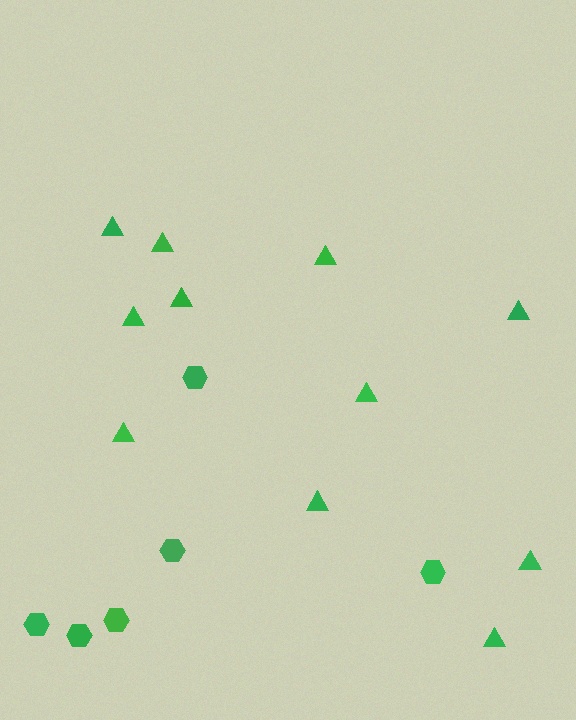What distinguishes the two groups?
There are 2 groups: one group of triangles (11) and one group of hexagons (6).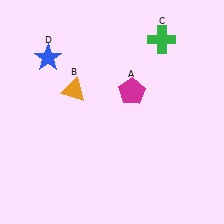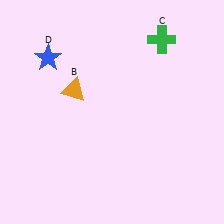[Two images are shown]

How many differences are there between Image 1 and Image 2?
There is 1 difference between the two images.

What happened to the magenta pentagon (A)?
The magenta pentagon (A) was removed in Image 2. It was in the top-right area of Image 1.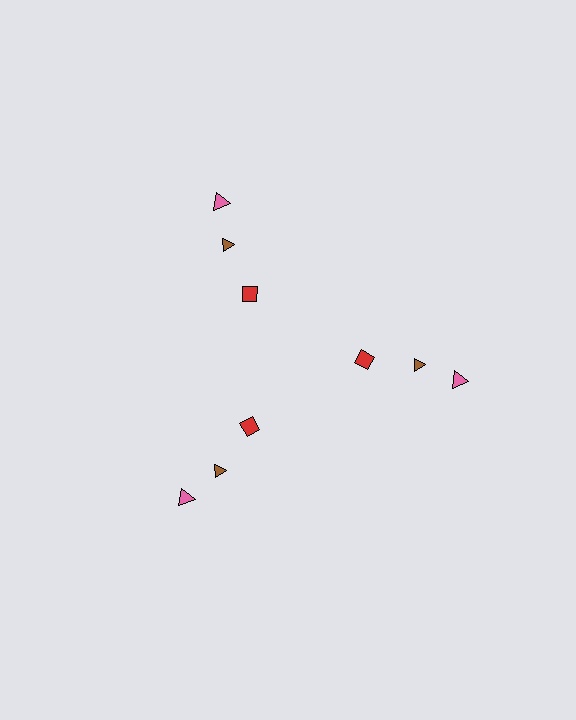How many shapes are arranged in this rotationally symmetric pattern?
There are 9 shapes, arranged in 3 groups of 3.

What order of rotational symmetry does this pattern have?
This pattern has 3-fold rotational symmetry.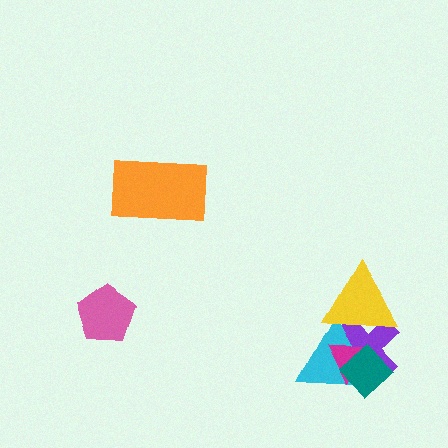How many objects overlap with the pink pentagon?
0 objects overlap with the pink pentagon.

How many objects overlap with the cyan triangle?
4 objects overlap with the cyan triangle.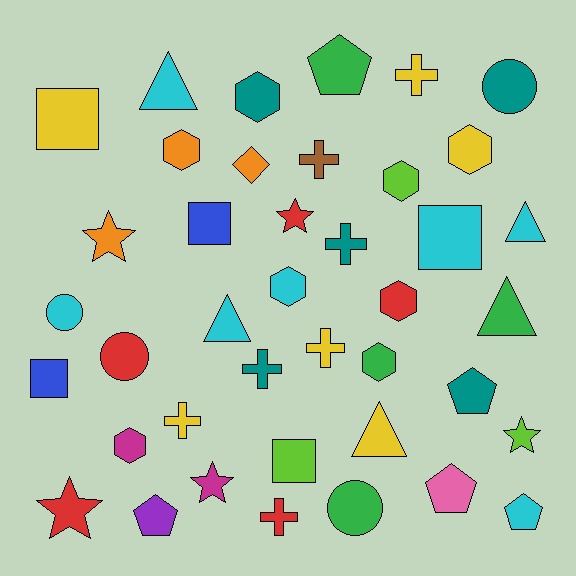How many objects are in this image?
There are 40 objects.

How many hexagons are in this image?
There are 8 hexagons.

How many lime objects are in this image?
There are 3 lime objects.